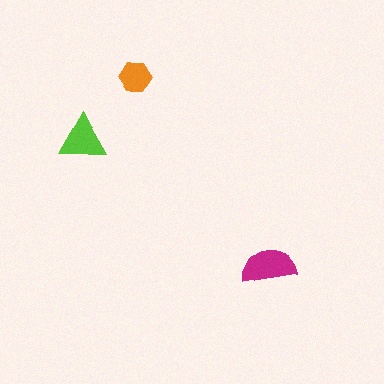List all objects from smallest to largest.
The orange hexagon, the lime triangle, the magenta semicircle.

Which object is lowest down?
The magenta semicircle is bottommost.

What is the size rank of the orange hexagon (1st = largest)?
3rd.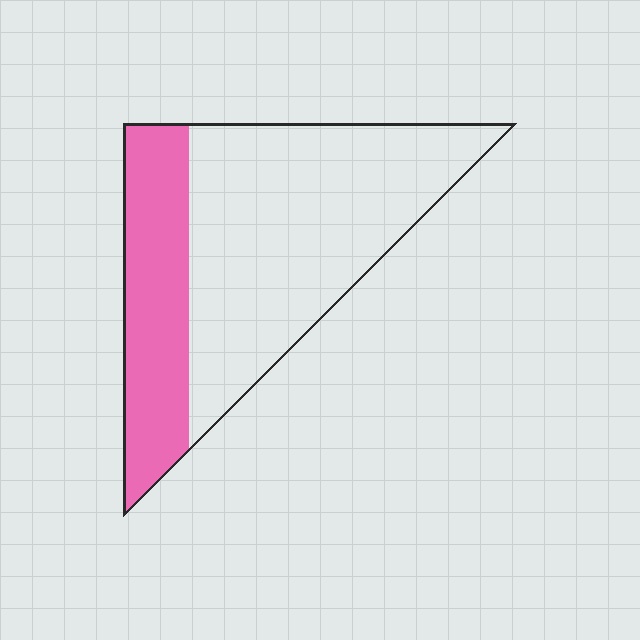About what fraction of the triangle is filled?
About one third (1/3).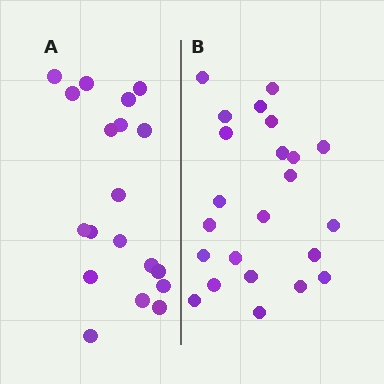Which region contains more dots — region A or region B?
Region B (the right region) has more dots.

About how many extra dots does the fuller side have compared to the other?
Region B has about 4 more dots than region A.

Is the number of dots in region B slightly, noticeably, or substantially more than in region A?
Region B has only slightly more — the two regions are fairly close. The ratio is roughly 1.2 to 1.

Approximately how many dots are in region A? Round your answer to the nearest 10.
About 20 dots. (The exact count is 19, which rounds to 20.)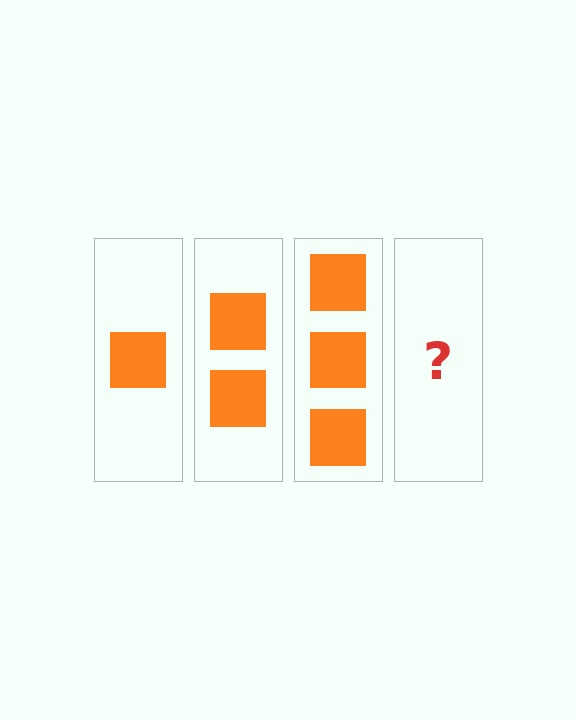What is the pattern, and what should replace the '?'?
The pattern is that each step adds one more square. The '?' should be 4 squares.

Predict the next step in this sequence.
The next step is 4 squares.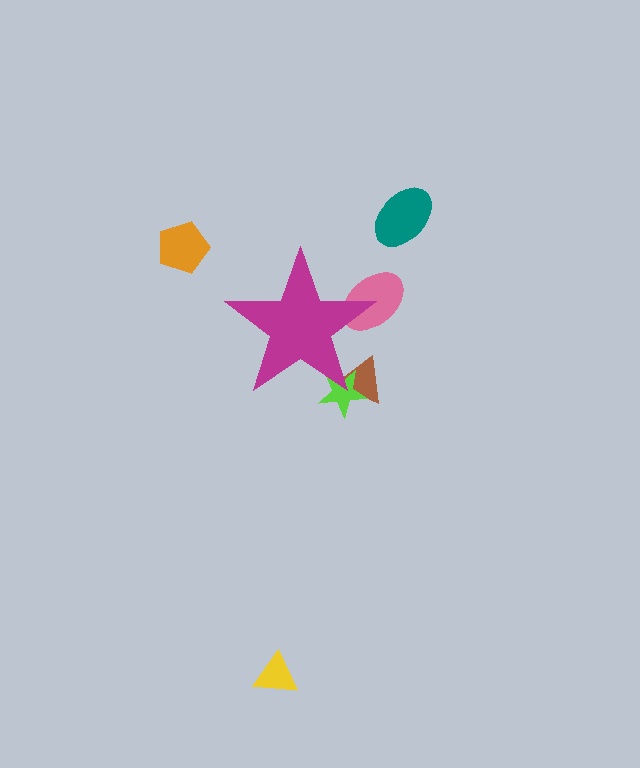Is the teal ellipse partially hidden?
No, the teal ellipse is fully visible.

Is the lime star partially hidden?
Yes, the lime star is partially hidden behind the magenta star.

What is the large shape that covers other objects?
A magenta star.